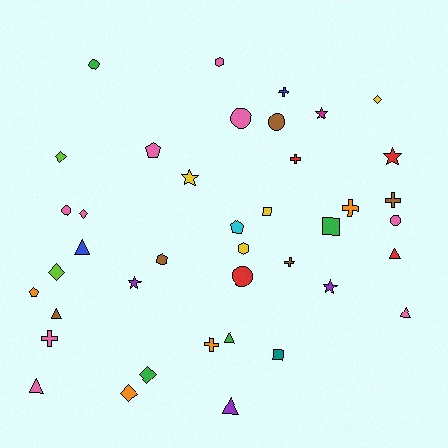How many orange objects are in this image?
There are 4 orange objects.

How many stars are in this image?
There are 5 stars.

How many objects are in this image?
There are 40 objects.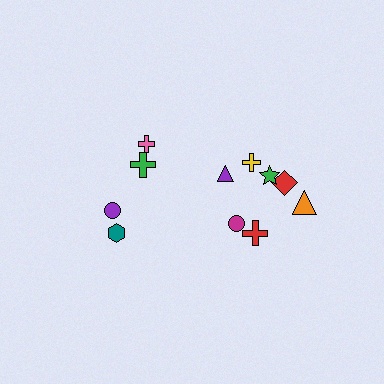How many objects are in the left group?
There are 4 objects.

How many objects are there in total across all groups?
There are 11 objects.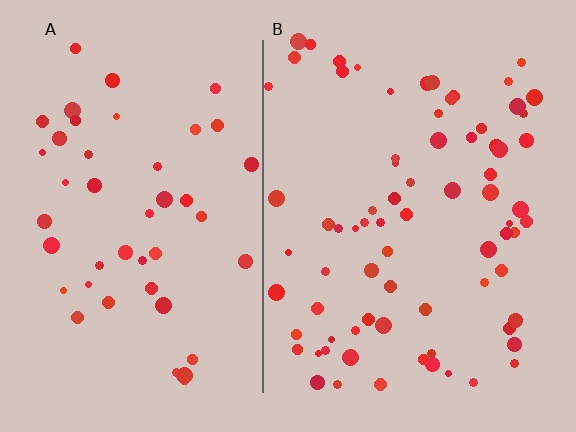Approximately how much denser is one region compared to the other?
Approximately 1.7× — region B over region A.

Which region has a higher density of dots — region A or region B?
B (the right).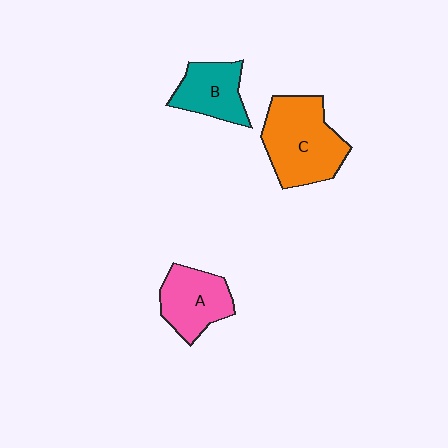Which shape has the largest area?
Shape C (orange).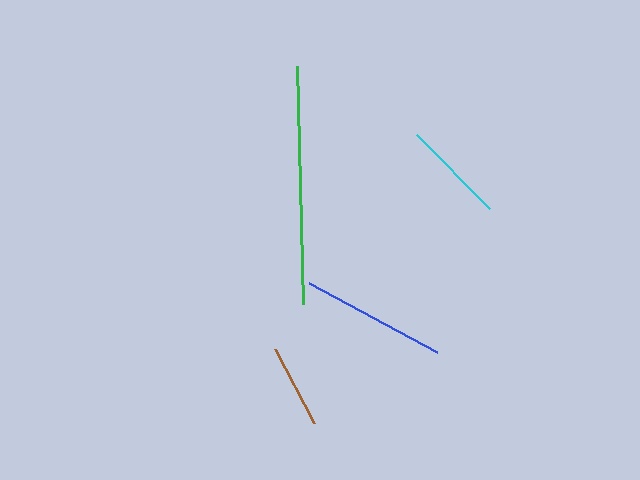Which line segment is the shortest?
The brown line is the shortest at approximately 83 pixels.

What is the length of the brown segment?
The brown segment is approximately 83 pixels long.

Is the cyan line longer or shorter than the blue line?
The blue line is longer than the cyan line.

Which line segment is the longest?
The green line is the longest at approximately 238 pixels.